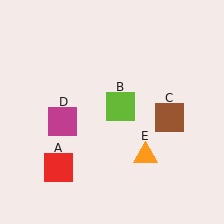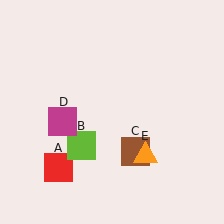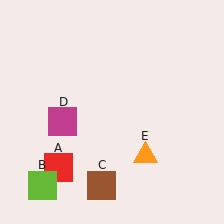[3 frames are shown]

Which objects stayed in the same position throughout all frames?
Red square (object A) and magenta square (object D) and orange triangle (object E) remained stationary.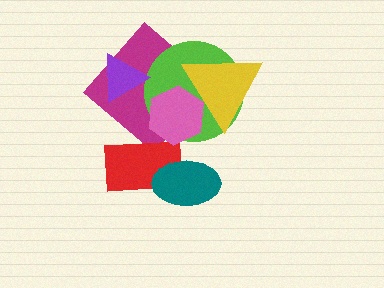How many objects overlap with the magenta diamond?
4 objects overlap with the magenta diamond.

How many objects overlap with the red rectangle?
2 objects overlap with the red rectangle.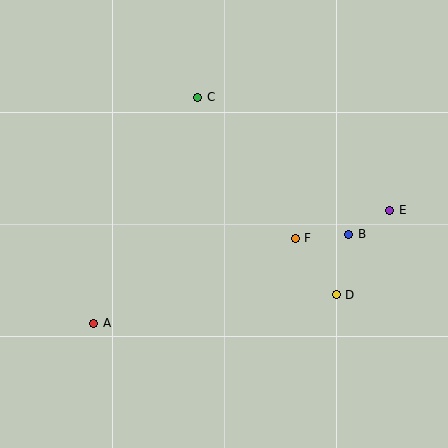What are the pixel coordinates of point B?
Point B is at (349, 234).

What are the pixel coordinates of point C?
Point C is at (198, 97).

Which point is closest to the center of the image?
Point F at (295, 238) is closest to the center.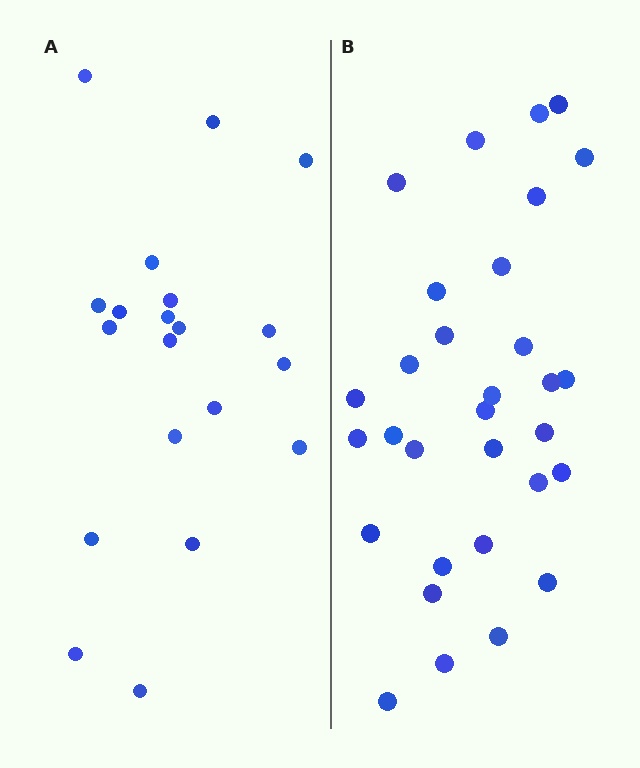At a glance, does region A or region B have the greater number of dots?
Region B (the right region) has more dots.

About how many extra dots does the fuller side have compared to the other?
Region B has roughly 12 or so more dots than region A.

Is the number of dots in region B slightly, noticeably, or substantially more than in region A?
Region B has substantially more. The ratio is roughly 1.6 to 1.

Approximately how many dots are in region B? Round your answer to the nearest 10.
About 30 dots. (The exact count is 31, which rounds to 30.)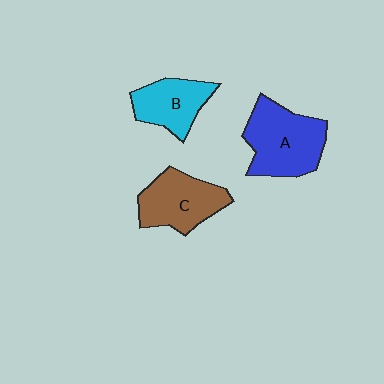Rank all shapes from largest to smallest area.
From largest to smallest: A (blue), C (brown), B (cyan).